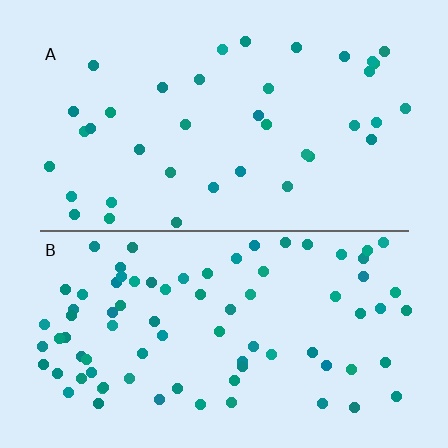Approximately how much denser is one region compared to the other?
Approximately 2.1× — region B over region A.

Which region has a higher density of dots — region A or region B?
B (the bottom).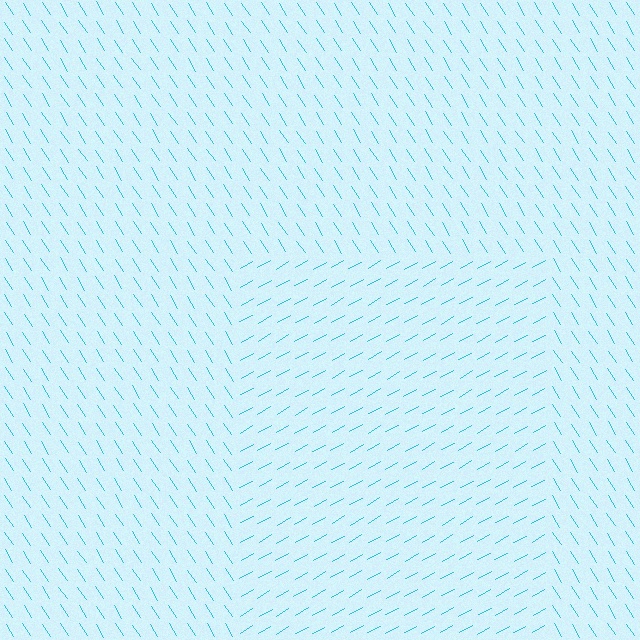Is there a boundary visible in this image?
Yes, there is a texture boundary formed by a change in line orientation.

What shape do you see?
I see a rectangle.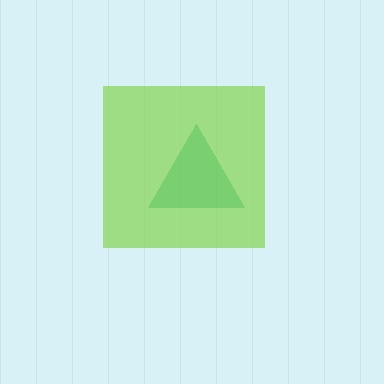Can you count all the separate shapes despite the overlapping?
Yes, there are 2 separate shapes.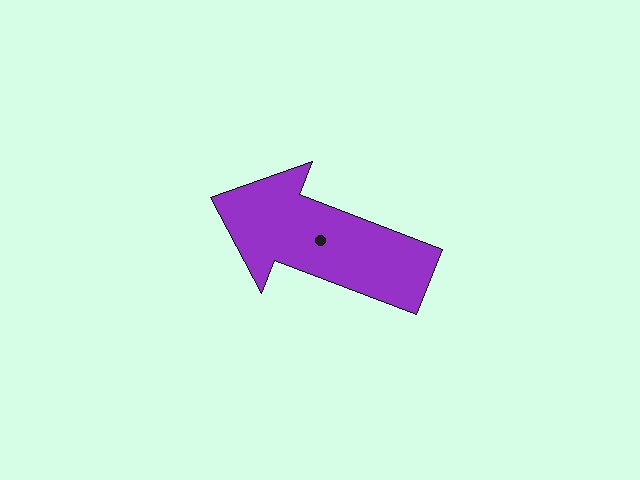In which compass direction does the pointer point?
West.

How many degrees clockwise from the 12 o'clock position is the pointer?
Approximately 291 degrees.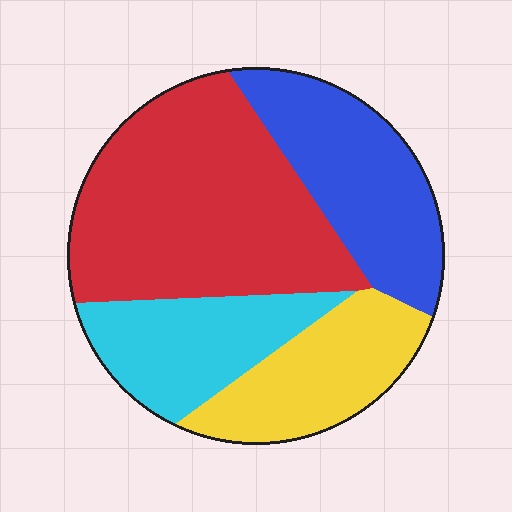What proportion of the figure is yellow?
Yellow takes up about one sixth (1/6) of the figure.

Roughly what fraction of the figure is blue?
Blue covers about 25% of the figure.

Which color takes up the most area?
Red, at roughly 40%.